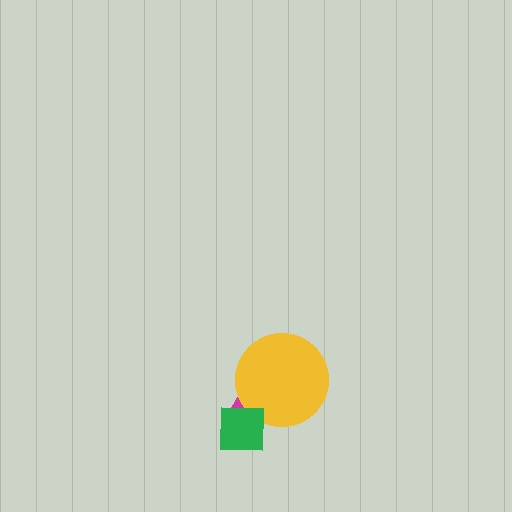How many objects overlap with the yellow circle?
2 objects overlap with the yellow circle.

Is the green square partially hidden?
No, no other shape covers it.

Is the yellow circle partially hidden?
Yes, it is partially covered by another shape.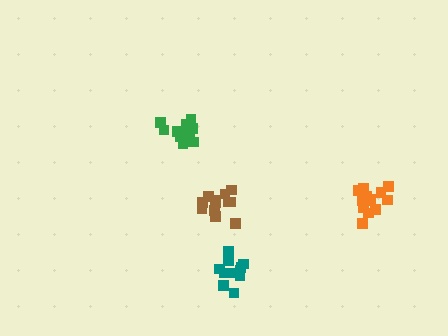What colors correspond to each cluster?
The clusters are colored: teal, green, brown, orange.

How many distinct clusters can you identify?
There are 4 distinct clusters.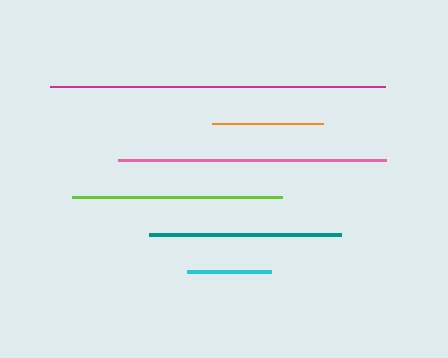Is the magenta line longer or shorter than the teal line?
The magenta line is longer than the teal line.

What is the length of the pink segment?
The pink segment is approximately 268 pixels long.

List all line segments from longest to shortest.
From longest to shortest: magenta, pink, lime, teal, orange, cyan.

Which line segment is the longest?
The magenta line is the longest at approximately 336 pixels.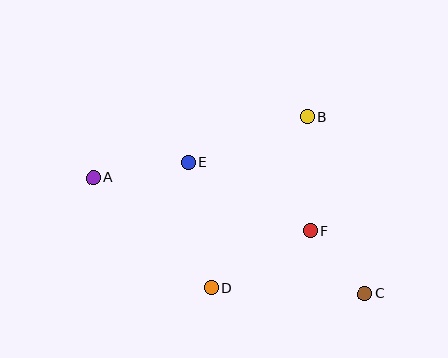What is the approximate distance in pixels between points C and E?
The distance between C and E is approximately 220 pixels.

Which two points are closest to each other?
Points C and F are closest to each other.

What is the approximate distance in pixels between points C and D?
The distance between C and D is approximately 153 pixels.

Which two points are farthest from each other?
Points A and C are farthest from each other.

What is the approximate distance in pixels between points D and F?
The distance between D and F is approximately 114 pixels.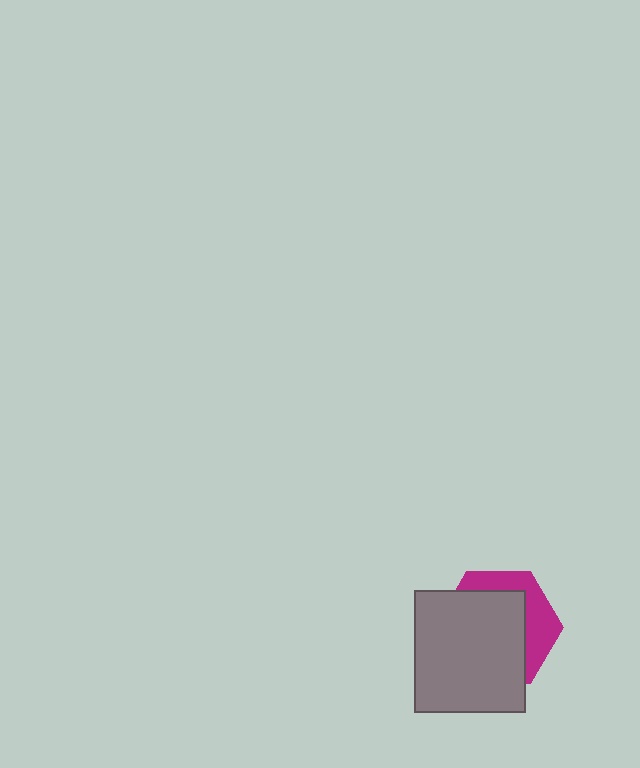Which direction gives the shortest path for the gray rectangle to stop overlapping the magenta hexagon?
Moving toward the lower-left gives the shortest separation.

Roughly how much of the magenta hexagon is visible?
A small part of it is visible (roughly 33%).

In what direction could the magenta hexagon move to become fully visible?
The magenta hexagon could move toward the upper-right. That would shift it out from behind the gray rectangle entirely.